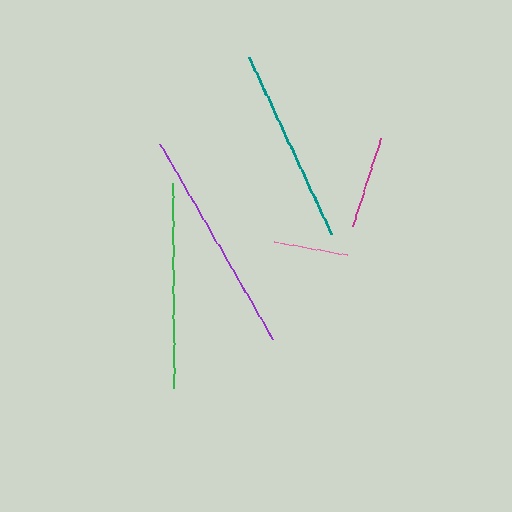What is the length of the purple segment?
The purple segment is approximately 226 pixels long.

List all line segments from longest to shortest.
From longest to shortest: purple, green, teal, magenta, pink.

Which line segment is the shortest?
The pink line is the shortest at approximately 74 pixels.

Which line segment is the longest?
The purple line is the longest at approximately 226 pixels.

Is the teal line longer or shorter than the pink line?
The teal line is longer than the pink line.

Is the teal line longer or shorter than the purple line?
The purple line is longer than the teal line.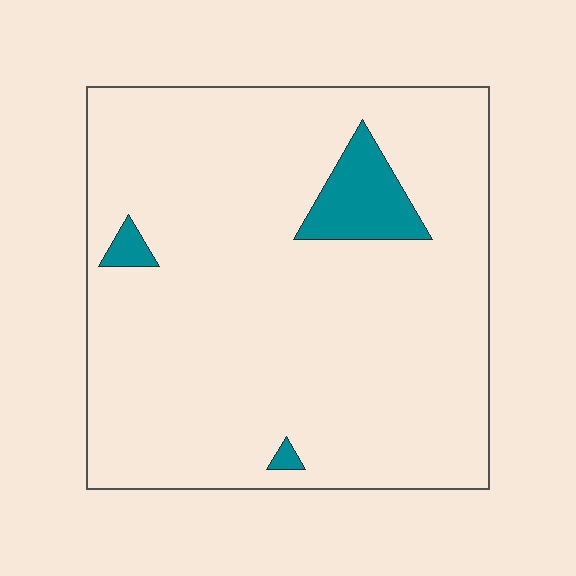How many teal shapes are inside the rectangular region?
3.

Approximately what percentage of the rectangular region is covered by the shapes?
Approximately 5%.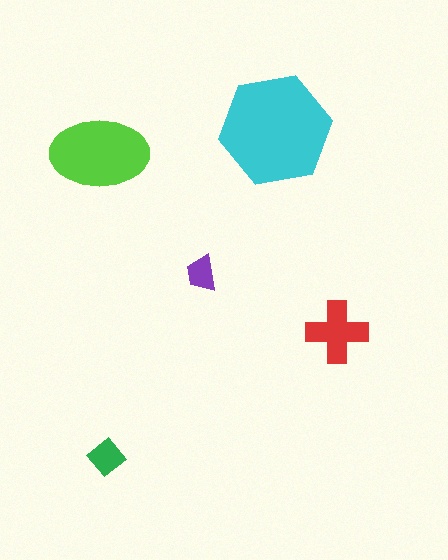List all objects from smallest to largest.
The purple trapezoid, the green diamond, the red cross, the lime ellipse, the cyan hexagon.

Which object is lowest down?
The green diamond is bottommost.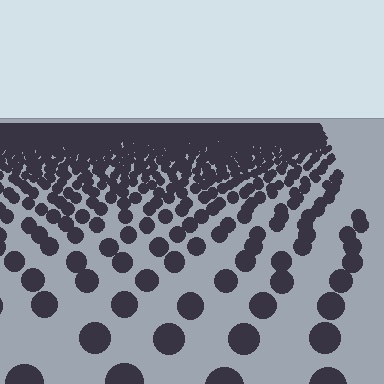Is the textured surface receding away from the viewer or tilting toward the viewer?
The surface is receding away from the viewer. Texture elements get smaller and denser toward the top.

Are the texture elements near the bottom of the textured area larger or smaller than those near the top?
Larger. Near the bottom, elements are closer to the viewer and appear at a bigger on-screen size.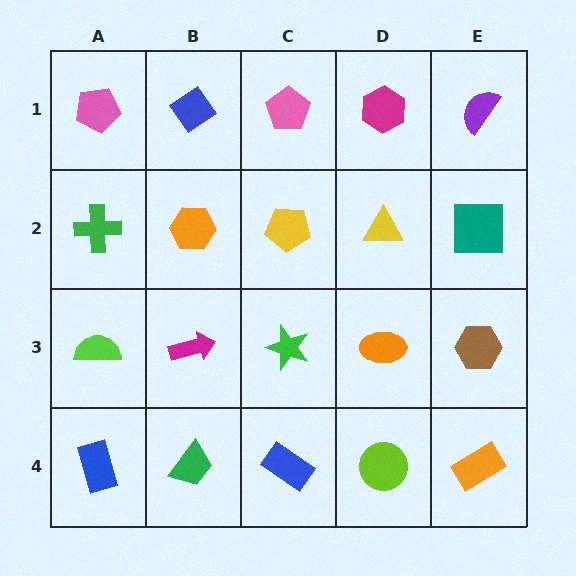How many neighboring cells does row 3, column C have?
4.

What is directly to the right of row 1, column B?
A pink pentagon.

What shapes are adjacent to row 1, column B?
An orange hexagon (row 2, column B), a pink pentagon (row 1, column A), a pink pentagon (row 1, column C).